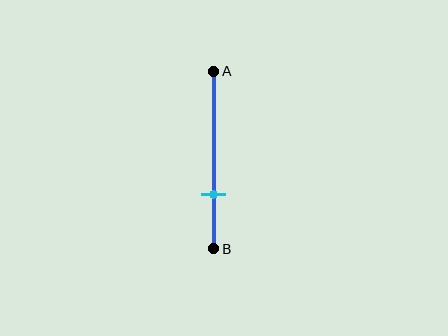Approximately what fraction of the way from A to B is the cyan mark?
The cyan mark is approximately 70% of the way from A to B.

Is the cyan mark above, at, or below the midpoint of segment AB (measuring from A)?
The cyan mark is below the midpoint of segment AB.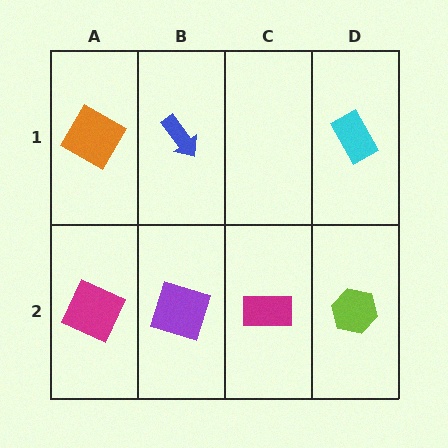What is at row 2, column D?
A lime hexagon.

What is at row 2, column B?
A purple square.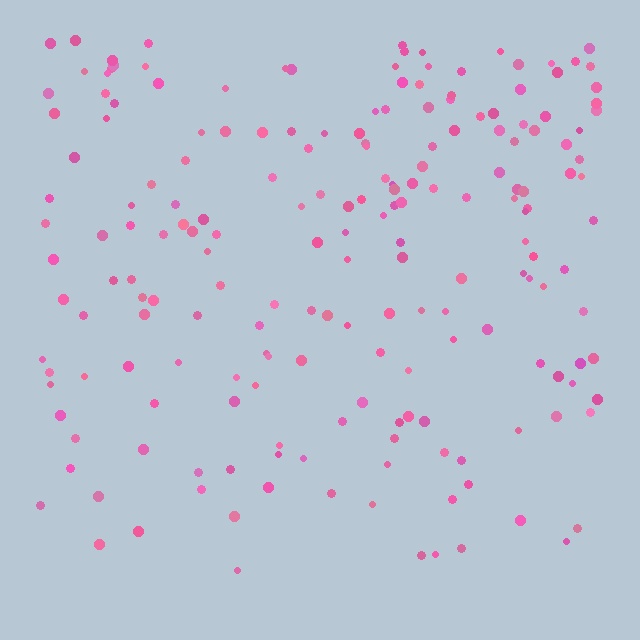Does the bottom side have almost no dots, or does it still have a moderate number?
Still a moderate number, just noticeably fewer than the top.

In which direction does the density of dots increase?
From bottom to top, with the top side densest.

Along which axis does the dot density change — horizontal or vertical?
Vertical.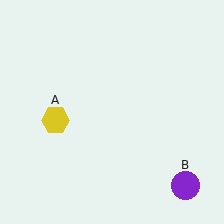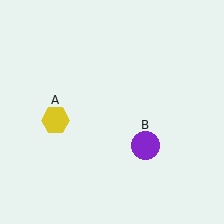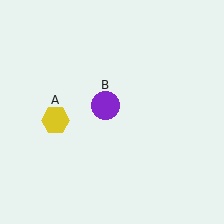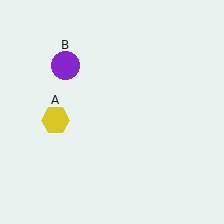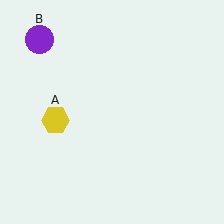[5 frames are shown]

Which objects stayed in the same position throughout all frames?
Yellow hexagon (object A) remained stationary.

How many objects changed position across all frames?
1 object changed position: purple circle (object B).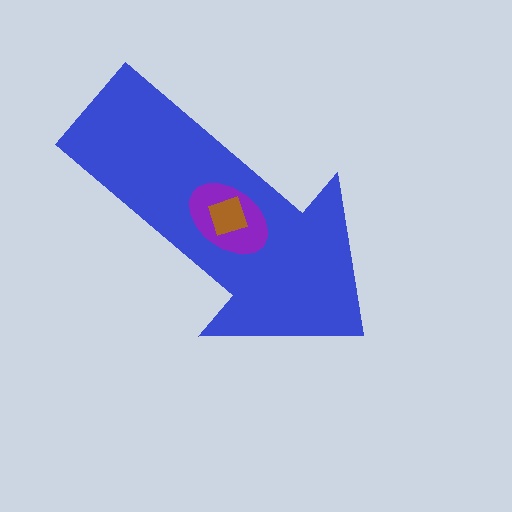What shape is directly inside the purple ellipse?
The brown diamond.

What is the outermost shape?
The blue arrow.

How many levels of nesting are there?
3.